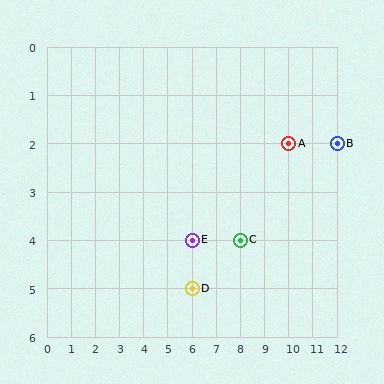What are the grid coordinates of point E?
Point E is at grid coordinates (6, 4).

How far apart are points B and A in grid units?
Points B and A are 2 columns apart.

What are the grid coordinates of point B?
Point B is at grid coordinates (12, 2).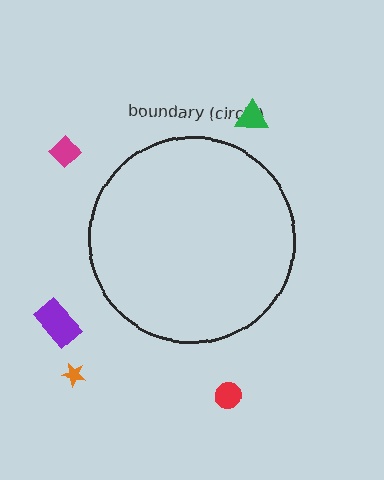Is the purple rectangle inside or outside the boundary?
Outside.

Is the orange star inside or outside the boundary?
Outside.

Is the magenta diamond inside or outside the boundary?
Outside.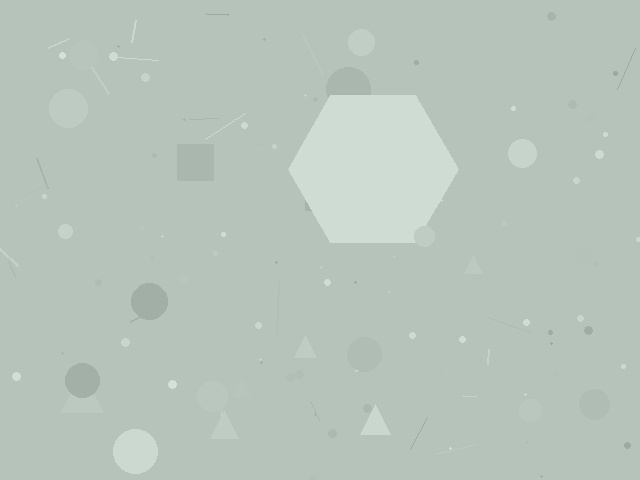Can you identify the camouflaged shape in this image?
The camouflaged shape is a hexagon.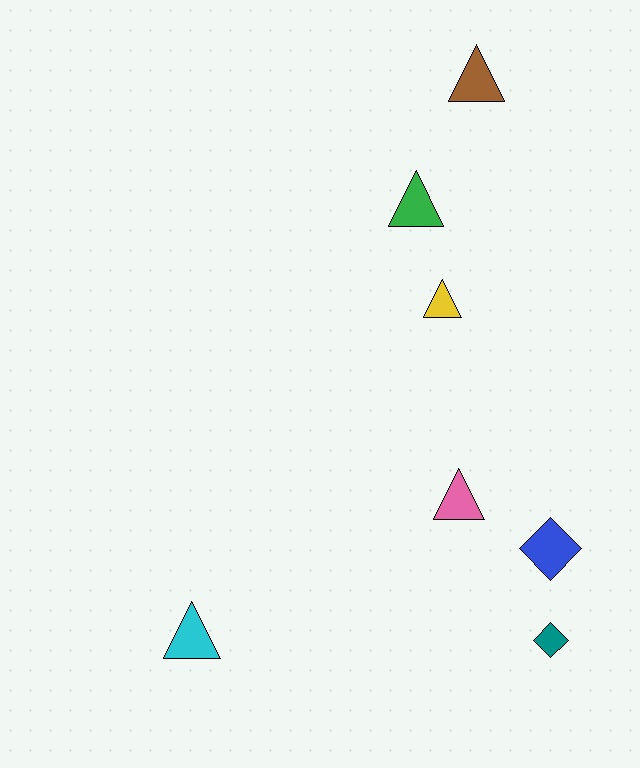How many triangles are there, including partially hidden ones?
There are 5 triangles.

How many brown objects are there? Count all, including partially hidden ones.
There is 1 brown object.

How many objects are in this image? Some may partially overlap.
There are 7 objects.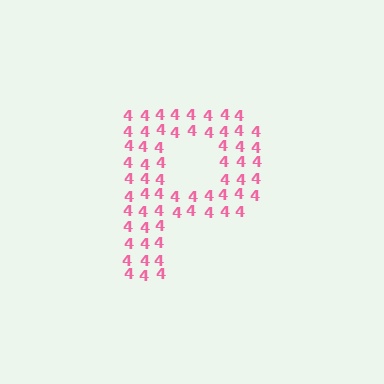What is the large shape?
The large shape is the letter P.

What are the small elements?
The small elements are digit 4's.